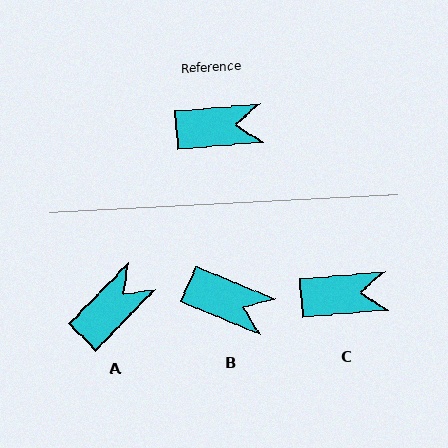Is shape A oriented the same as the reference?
No, it is off by about 41 degrees.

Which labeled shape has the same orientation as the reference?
C.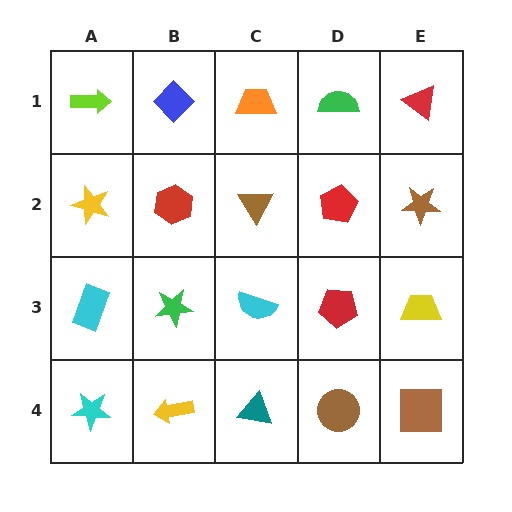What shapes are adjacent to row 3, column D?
A red pentagon (row 2, column D), a brown circle (row 4, column D), a cyan semicircle (row 3, column C), a yellow trapezoid (row 3, column E).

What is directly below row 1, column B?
A red hexagon.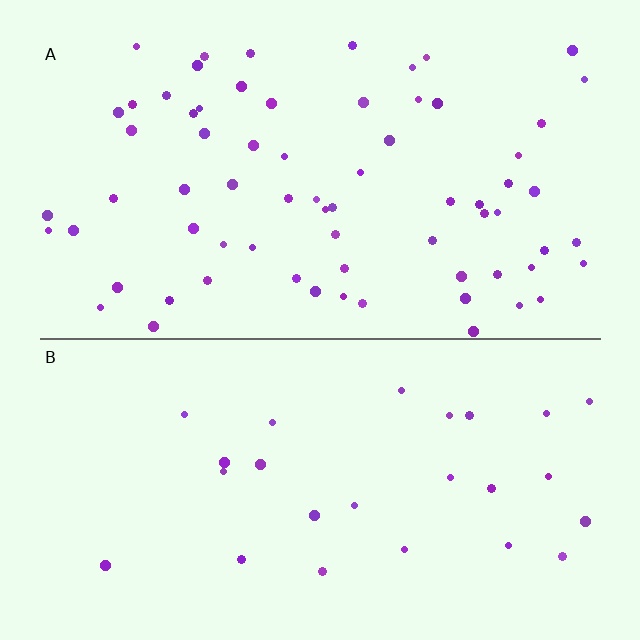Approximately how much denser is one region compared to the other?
Approximately 2.7× — region A over region B.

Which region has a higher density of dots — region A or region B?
A (the top).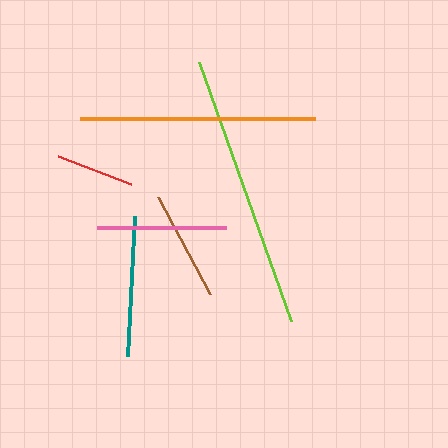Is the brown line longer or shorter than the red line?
The brown line is longer than the red line.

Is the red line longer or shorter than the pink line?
The pink line is longer than the red line.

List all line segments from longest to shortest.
From longest to shortest: lime, orange, teal, pink, brown, red.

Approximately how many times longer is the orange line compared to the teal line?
The orange line is approximately 1.7 times the length of the teal line.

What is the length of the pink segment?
The pink segment is approximately 129 pixels long.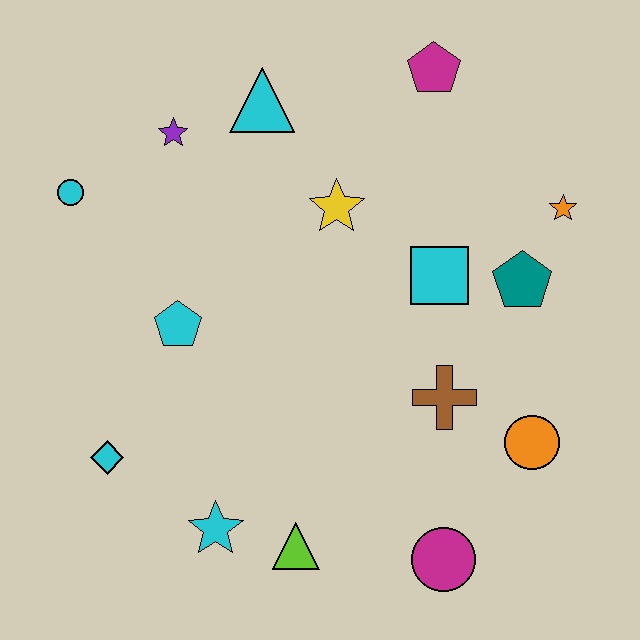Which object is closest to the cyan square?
The teal pentagon is closest to the cyan square.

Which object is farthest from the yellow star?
The magenta circle is farthest from the yellow star.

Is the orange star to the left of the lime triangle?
No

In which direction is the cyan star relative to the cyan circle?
The cyan star is below the cyan circle.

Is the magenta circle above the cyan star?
No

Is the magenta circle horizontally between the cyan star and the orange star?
Yes